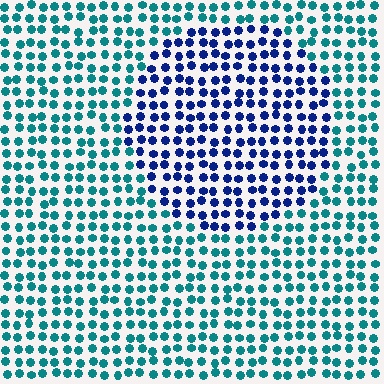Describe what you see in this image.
The image is filled with small teal elements in a uniform arrangement. A circle-shaped region is visible where the elements are tinted to a slightly different hue, forming a subtle color boundary.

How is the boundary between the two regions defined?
The boundary is defined purely by a slight shift in hue (about 50 degrees). Spacing, size, and orientation are identical on both sides.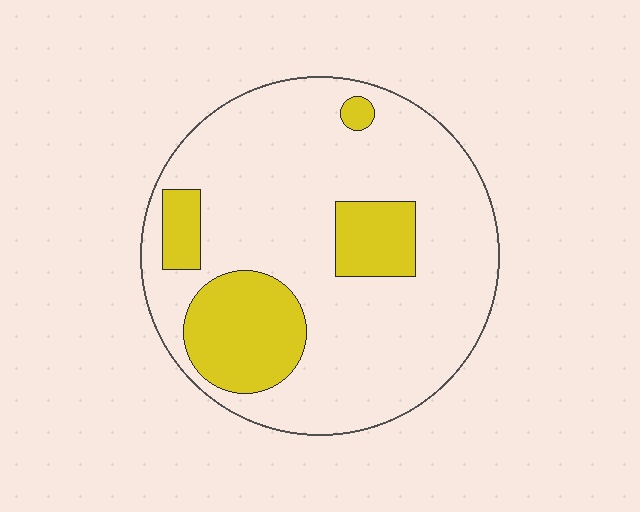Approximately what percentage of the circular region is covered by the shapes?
Approximately 20%.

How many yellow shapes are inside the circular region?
4.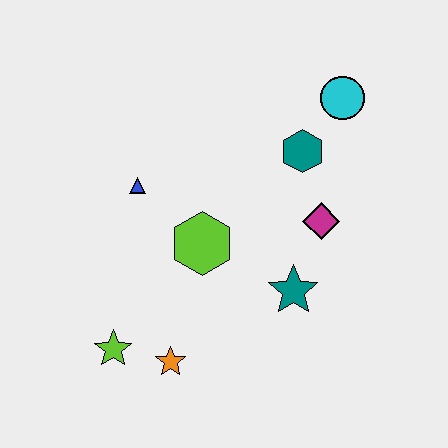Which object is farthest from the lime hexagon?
The cyan circle is farthest from the lime hexagon.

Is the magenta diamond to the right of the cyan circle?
No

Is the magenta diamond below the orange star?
No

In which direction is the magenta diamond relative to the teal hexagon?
The magenta diamond is below the teal hexagon.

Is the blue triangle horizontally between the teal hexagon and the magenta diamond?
No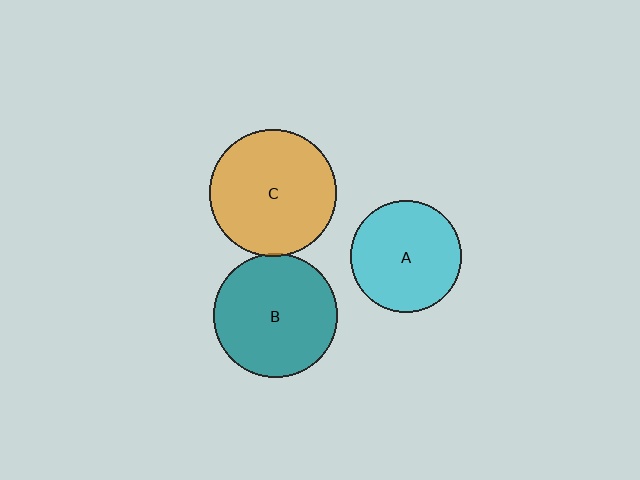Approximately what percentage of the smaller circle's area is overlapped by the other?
Approximately 5%.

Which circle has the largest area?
Circle C (orange).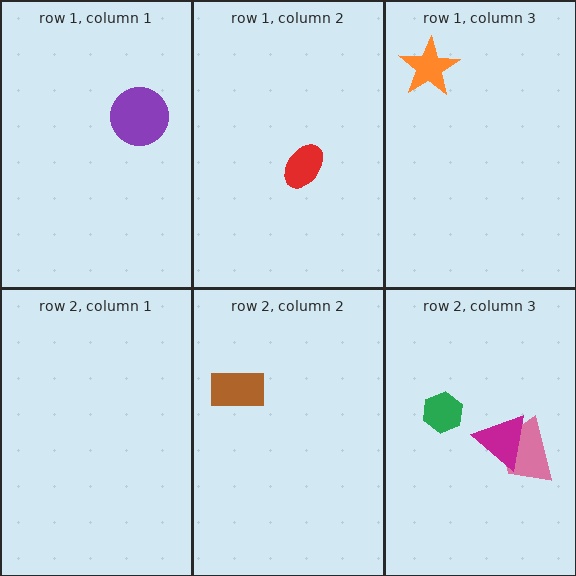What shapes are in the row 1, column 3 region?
The orange star.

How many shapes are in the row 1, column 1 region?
1.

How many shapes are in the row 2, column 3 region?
3.